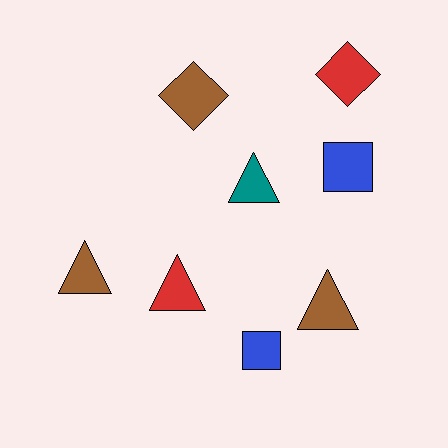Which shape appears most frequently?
Triangle, with 4 objects.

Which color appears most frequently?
Brown, with 3 objects.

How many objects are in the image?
There are 8 objects.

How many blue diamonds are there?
There are no blue diamonds.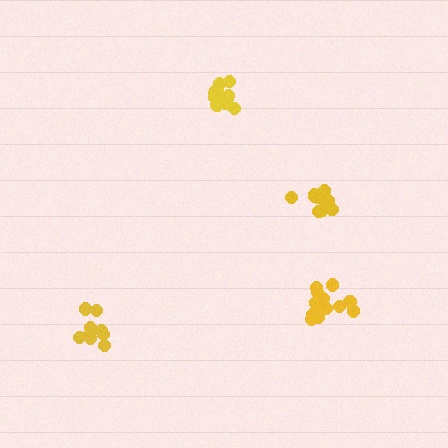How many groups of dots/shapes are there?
There are 4 groups.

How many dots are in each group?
Group 1: 10 dots, Group 2: 12 dots, Group 3: 12 dots, Group 4: 15 dots (49 total).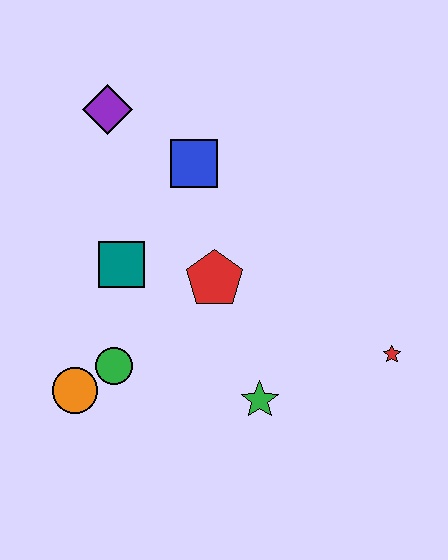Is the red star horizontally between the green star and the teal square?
No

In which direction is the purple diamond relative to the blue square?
The purple diamond is to the left of the blue square.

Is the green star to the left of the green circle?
No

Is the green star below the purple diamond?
Yes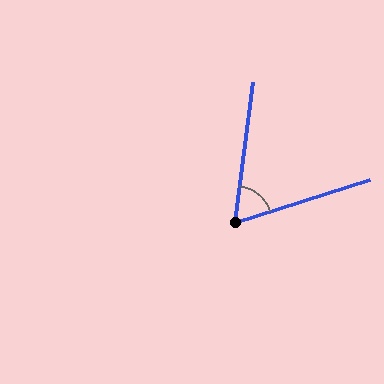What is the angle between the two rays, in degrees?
Approximately 65 degrees.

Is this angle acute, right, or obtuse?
It is acute.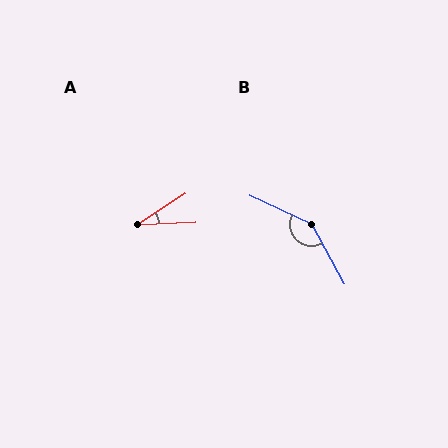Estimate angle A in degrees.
Approximately 30 degrees.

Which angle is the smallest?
A, at approximately 30 degrees.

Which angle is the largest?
B, at approximately 144 degrees.